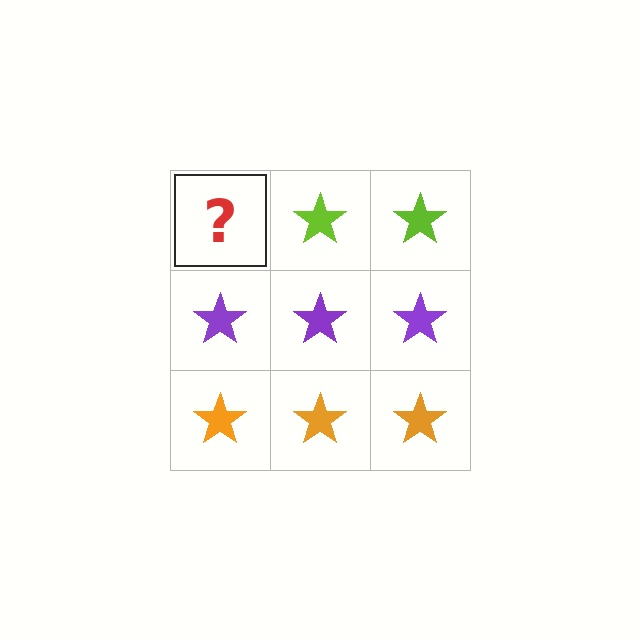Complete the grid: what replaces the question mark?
The question mark should be replaced with a lime star.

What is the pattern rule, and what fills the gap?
The rule is that each row has a consistent color. The gap should be filled with a lime star.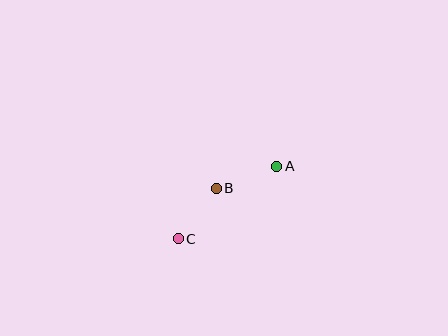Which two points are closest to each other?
Points B and C are closest to each other.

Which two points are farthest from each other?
Points A and C are farthest from each other.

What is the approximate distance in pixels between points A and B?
The distance between A and B is approximately 64 pixels.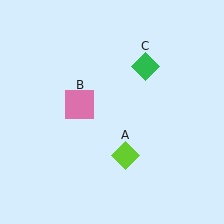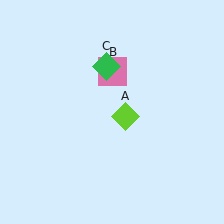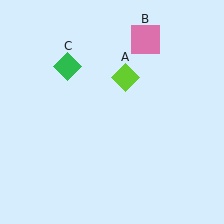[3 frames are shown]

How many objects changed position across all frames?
3 objects changed position: lime diamond (object A), pink square (object B), green diamond (object C).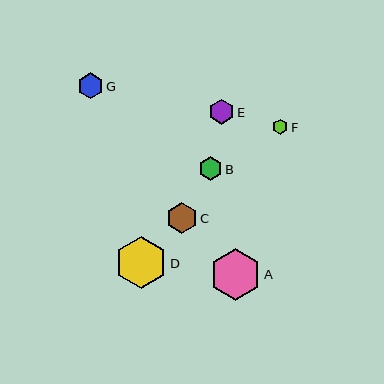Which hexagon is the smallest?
Hexagon F is the smallest with a size of approximately 15 pixels.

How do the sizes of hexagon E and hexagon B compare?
Hexagon E and hexagon B are approximately the same size.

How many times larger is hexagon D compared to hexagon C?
Hexagon D is approximately 1.7 times the size of hexagon C.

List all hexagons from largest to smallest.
From largest to smallest: D, A, C, G, E, B, F.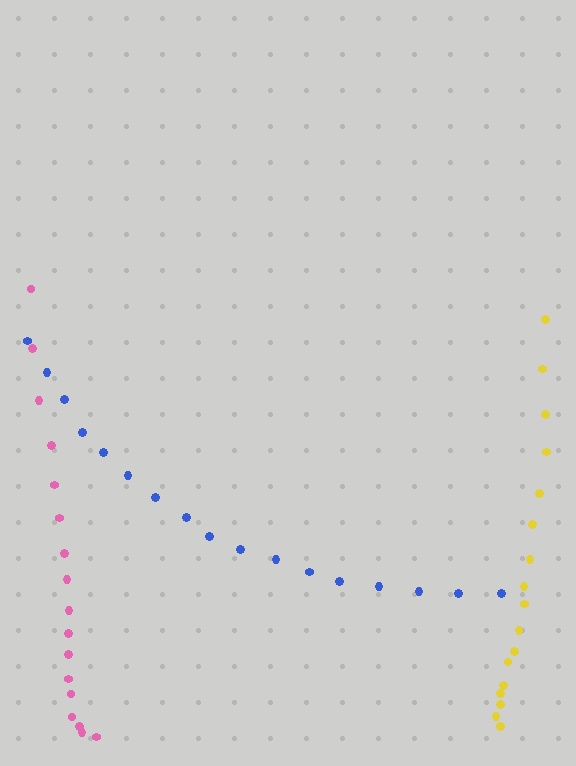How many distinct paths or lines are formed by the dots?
There are 3 distinct paths.